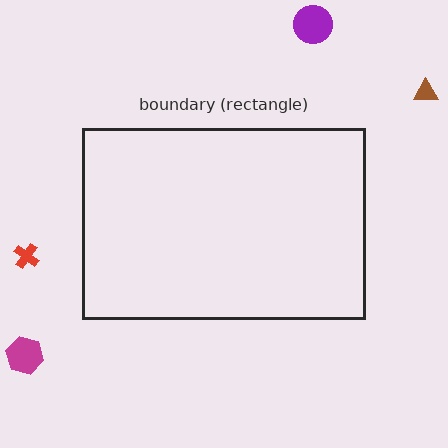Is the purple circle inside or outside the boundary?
Outside.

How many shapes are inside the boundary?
0 inside, 4 outside.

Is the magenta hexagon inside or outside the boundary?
Outside.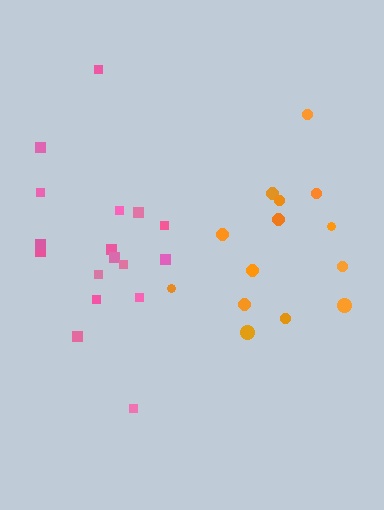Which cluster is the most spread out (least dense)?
Pink.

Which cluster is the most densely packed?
Orange.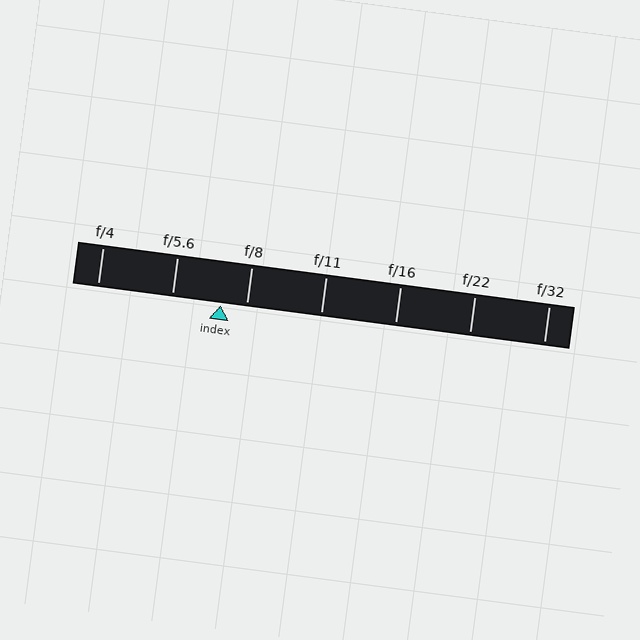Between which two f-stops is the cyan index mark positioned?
The index mark is between f/5.6 and f/8.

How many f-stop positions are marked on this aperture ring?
There are 7 f-stop positions marked.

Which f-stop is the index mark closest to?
The index mark is closest to f/8.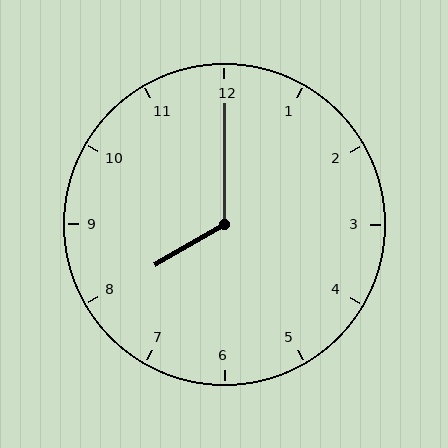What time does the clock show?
8:00.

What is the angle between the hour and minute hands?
Approximately 120 degrees.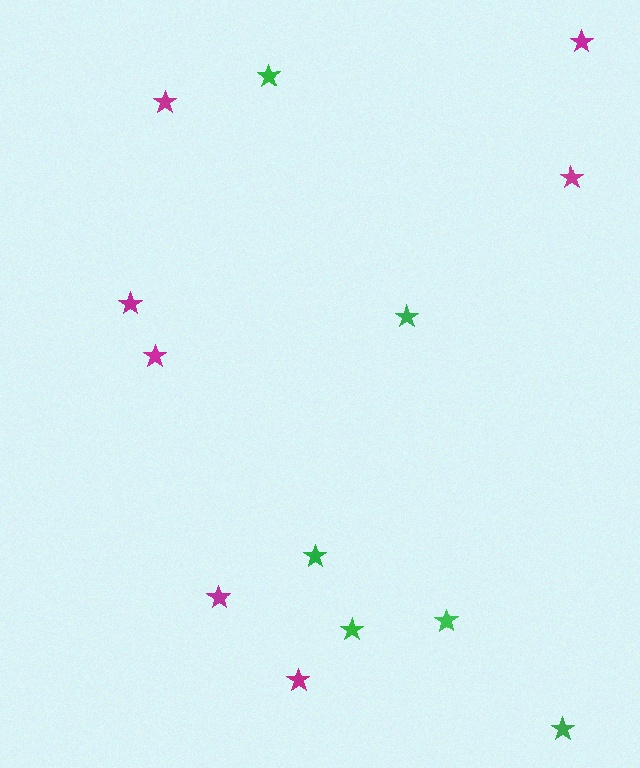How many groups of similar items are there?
There are 2 groups: one group of magenta stars (7) and one group of green stars (6).